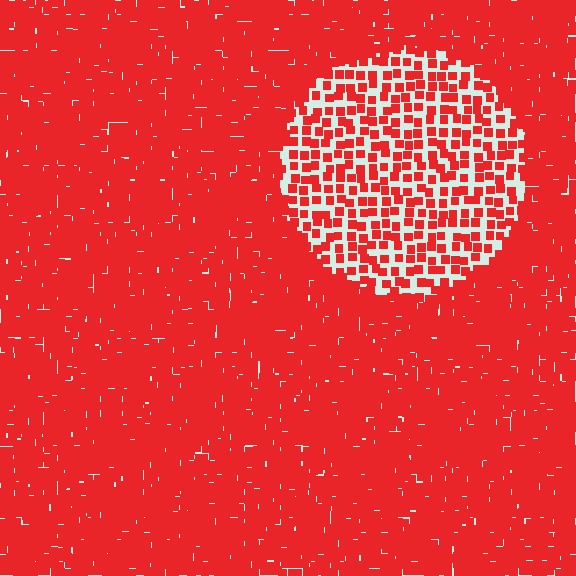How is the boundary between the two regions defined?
The boundary is defined by a change in element density (approximately 2.6x ratio). All elements are the same color, size, and shape.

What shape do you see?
I see a circle.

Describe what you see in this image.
The image contains small red elements arranged at two different densities. A circle-shaped region is visible where the elements are less densely packed than the surrounding area.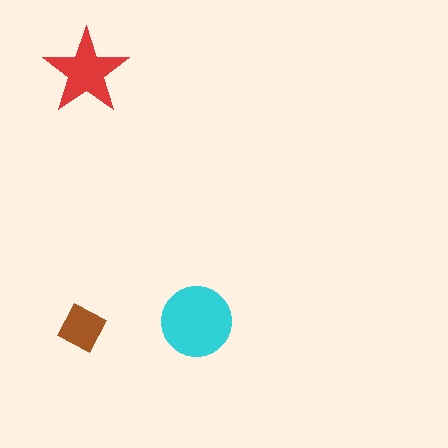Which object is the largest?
The cyan circle.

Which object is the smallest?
The brown square.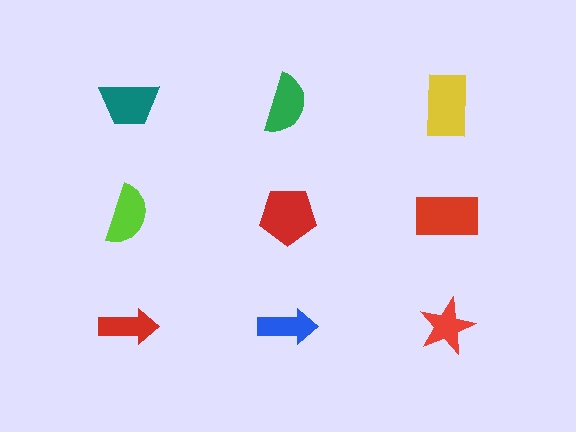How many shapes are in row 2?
3 shapes.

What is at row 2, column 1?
A lime semicircle.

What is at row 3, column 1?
A red arrow.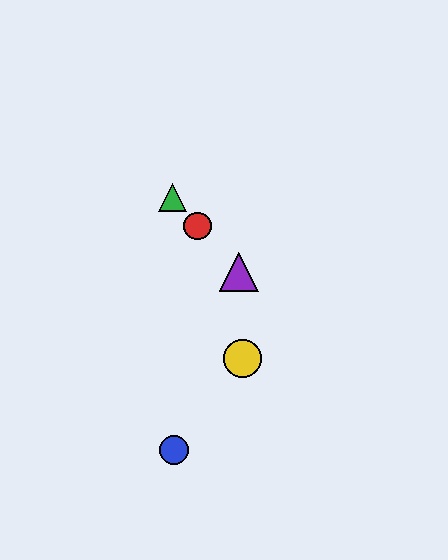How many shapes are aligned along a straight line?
3 shapes (the red circle, the green triangle, the purple triangle) are aligned along a straight line.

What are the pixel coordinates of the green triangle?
The green triangle is at (172, 197).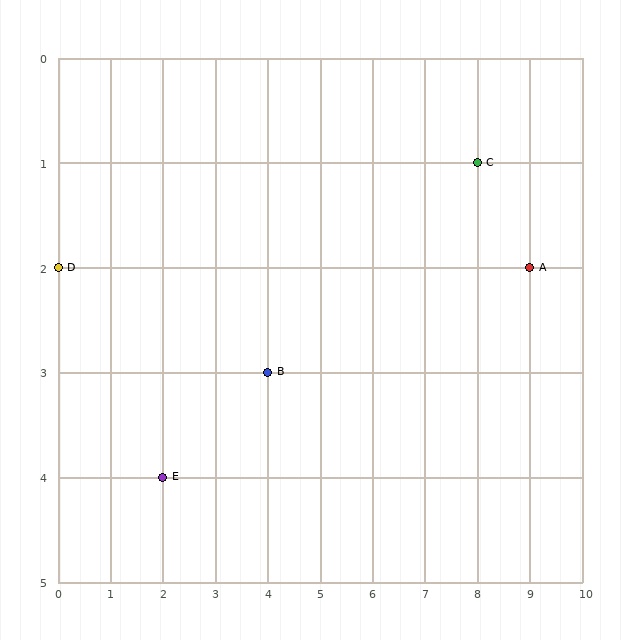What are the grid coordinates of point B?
Point B is at grid coordinates (4, 3).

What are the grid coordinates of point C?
Point C is at grid coordinates (8, 1).